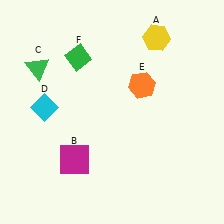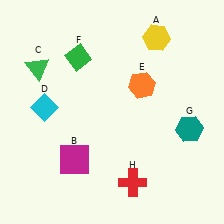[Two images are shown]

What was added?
A teal hexagon (G), a red cross (H) were added in Image 2.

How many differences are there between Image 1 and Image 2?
There are 2 differences between the two images.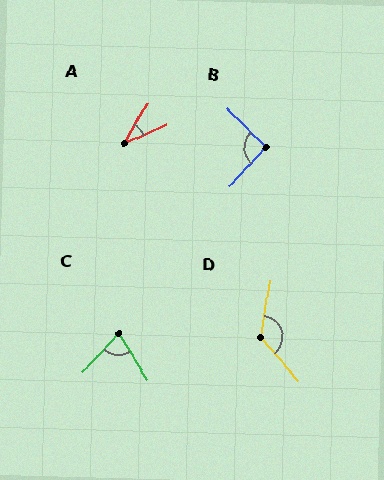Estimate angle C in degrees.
Approximately 74 degrees.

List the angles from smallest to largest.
A (36°), C (74°), B (92°), D (130°).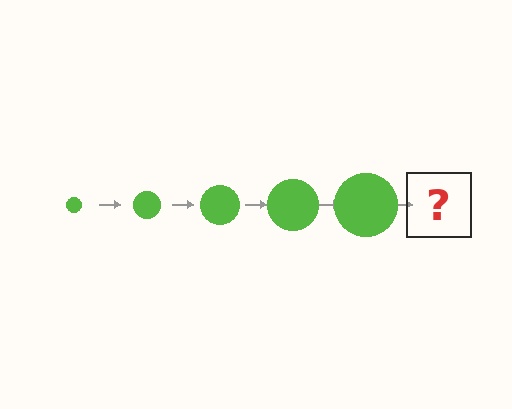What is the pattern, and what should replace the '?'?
The pattern is that the circle gets progressively larger each step. The '?' should be a lime circle, larger than the previous one.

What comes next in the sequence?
The next element should be a lime circle, larger than the previous one.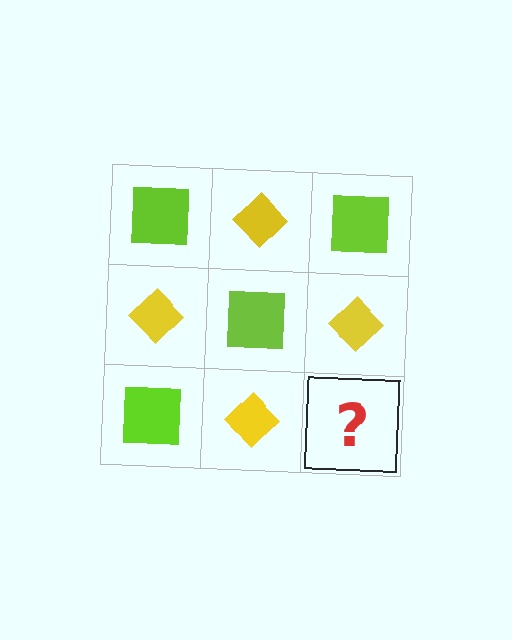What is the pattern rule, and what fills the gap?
The rule is that it alternates lime square and yellow diamond in a checkerboard pattern. The gap should be filled with a lime square.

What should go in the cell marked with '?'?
The missing cell should contain a lime square.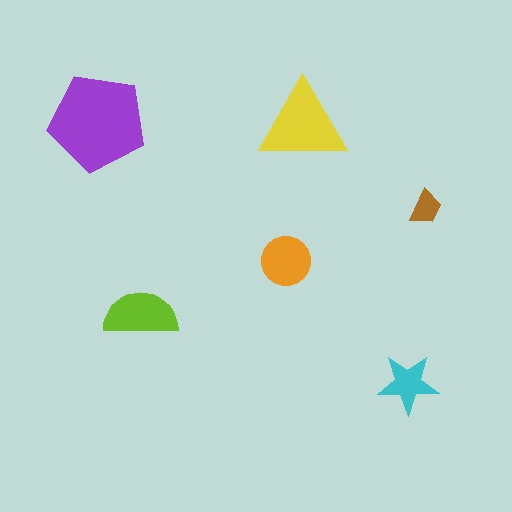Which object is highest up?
The purple pentagon is topmost.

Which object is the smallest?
The brown trapezoid.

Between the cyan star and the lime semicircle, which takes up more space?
The lime semicircle.